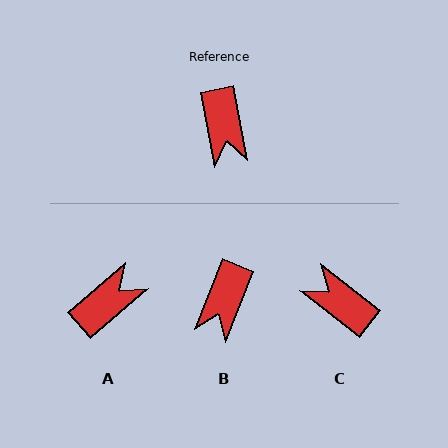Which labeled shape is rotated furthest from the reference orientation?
C, about 139 degrees away.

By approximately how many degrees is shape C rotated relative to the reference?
Approximately 139 degrees clockwise.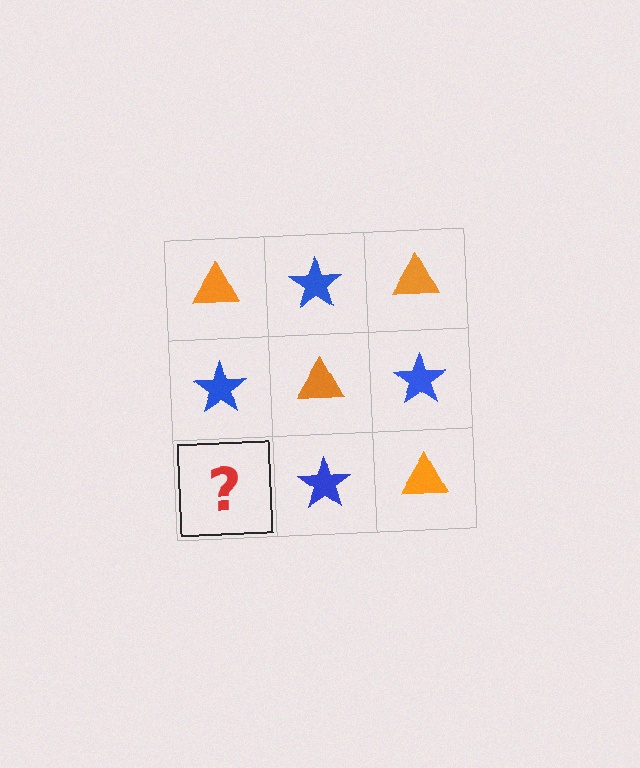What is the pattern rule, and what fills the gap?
The rule is that it alternates orange triangle and blue star in a checkerboard pattern. The gap should be filled with an orange triangle.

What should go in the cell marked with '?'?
The missing cell should contain an orange triangle.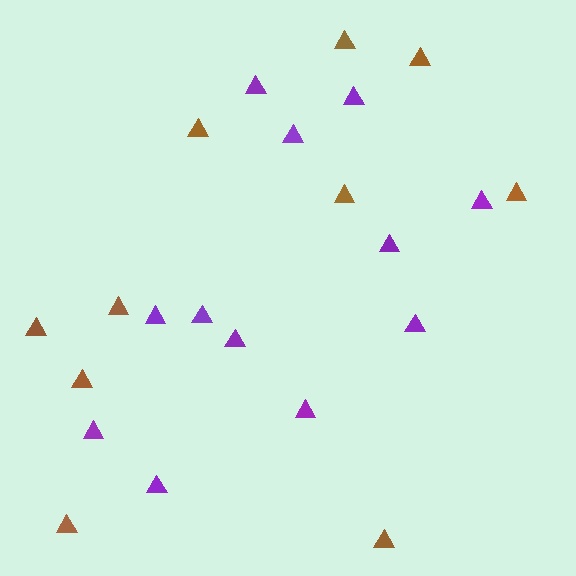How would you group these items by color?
There are 2 groups: one group of brown triangles (10) and one group of purple triangles (12).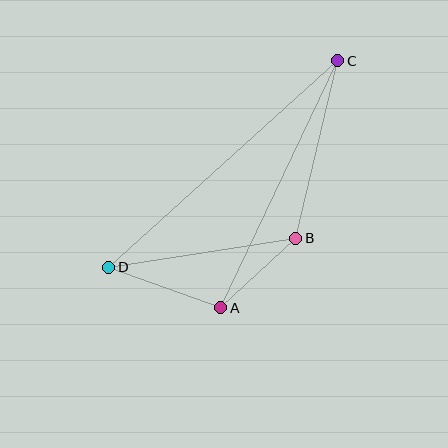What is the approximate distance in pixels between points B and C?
The distance between B and C is approximately 183 pixels.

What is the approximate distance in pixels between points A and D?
The distance between A and D is approximately 119 pixels.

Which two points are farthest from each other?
Points C and D are farthest from each other.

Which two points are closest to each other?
Points A and B are closest to each other.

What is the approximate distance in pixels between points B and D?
The distance between B and D is approximately 189 pixels.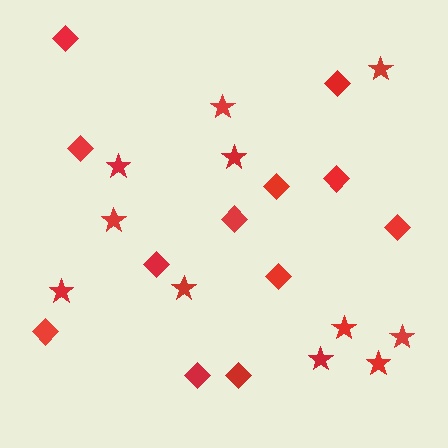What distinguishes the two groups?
There are 2 groups: one group of stars (11) and one group of diamonds (12).